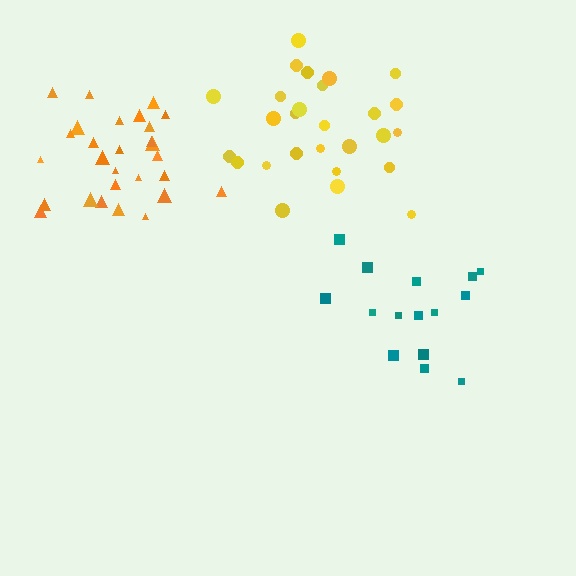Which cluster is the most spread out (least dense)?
Teal.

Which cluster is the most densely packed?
Orange.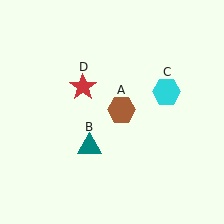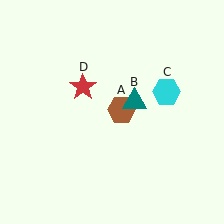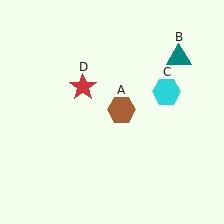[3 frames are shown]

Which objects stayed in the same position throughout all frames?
Brown hexagon (object A) and cyan hexagon (object C) and red star (object D) remained stationary.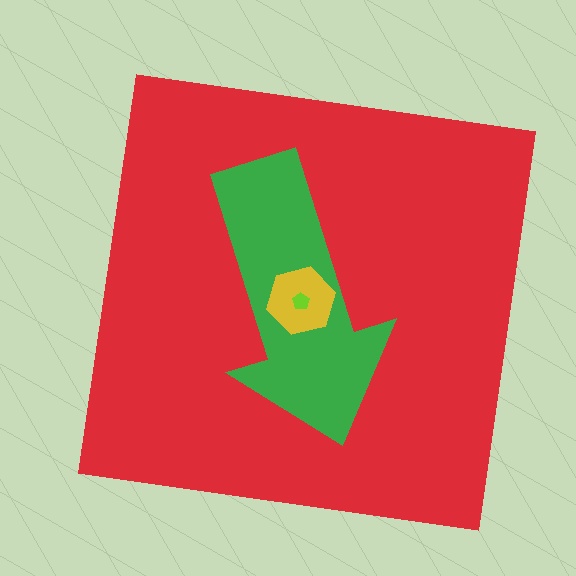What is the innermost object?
The lime pentagon.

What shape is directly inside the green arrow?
The yellow hexagon.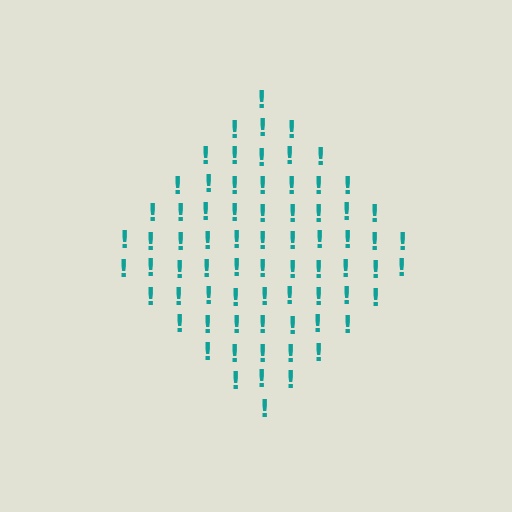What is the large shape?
The large shape is a diamond.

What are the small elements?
The small elements are exclamation marks.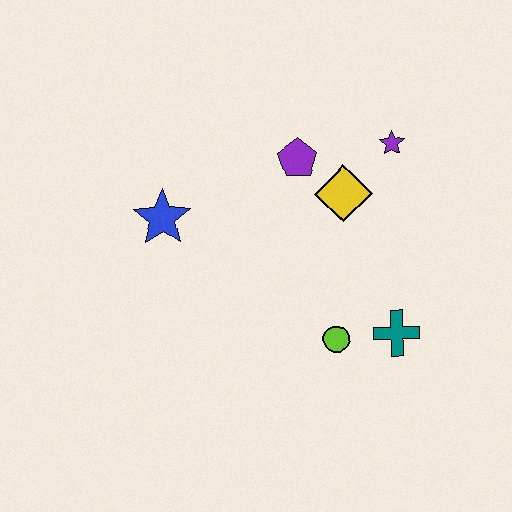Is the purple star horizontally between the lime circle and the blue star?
No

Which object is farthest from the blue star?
The teal cross is farthest from the blue star.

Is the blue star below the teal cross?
No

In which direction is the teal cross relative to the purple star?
The teal cross is below the purple star.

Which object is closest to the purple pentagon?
The yellow diamond is closest to the purple pentagon.